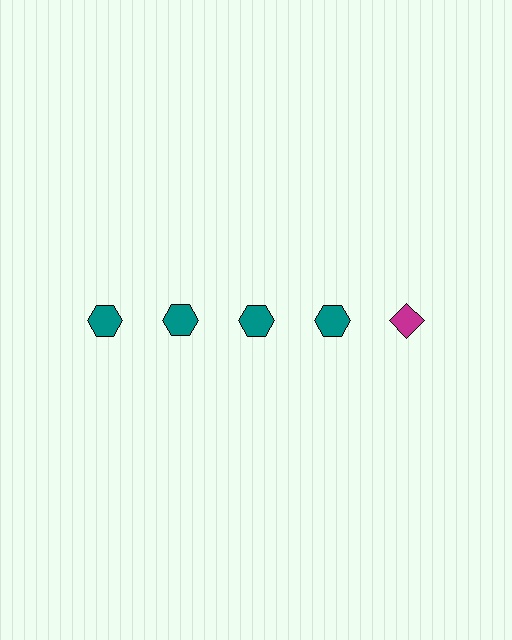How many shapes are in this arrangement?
There are 5 shapes arranged in a grid pattern.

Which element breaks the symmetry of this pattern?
The magenta diamond in the top row, rightmost column breaks the symmetry. All other shapes are teal hexagons.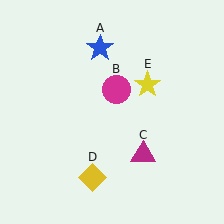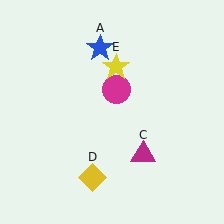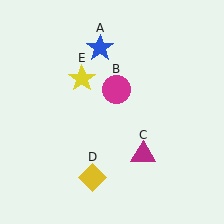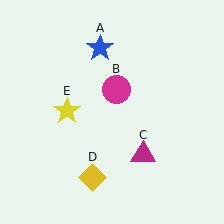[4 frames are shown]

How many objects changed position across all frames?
1 object changed position: yellow star (object E).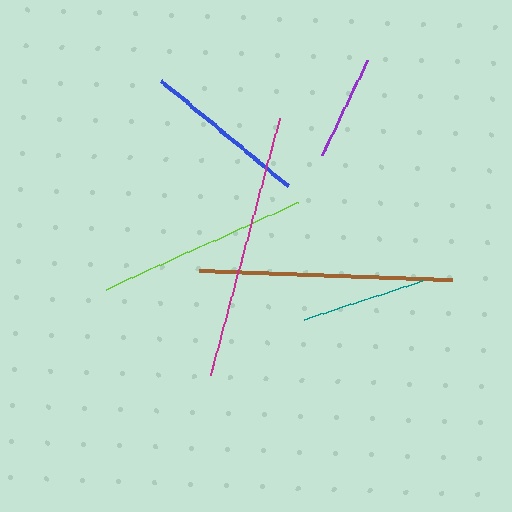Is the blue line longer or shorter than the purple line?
The blue line is longer than the purple line.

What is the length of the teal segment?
The teal segment is approximately 125 pixels long.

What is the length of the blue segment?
The blue segment is approximately 164 pixels long.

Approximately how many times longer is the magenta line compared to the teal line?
The magenta line is approximately 2.1 times the length of the teal line.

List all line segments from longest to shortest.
From longest to shortest: magenta, brown, lime, blue, teal, purple.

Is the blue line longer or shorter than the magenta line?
The magenta line is longer than the blue line.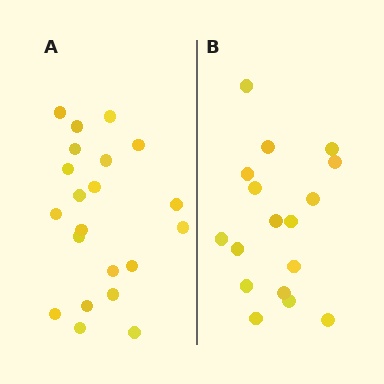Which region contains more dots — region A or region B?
Region A (the left region) has more dots.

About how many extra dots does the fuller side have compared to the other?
Region A has about 4 more dots than region B.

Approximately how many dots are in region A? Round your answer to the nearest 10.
About 20 dots. (The exact count is 21, which rounds to 20.)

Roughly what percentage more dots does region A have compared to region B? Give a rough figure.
About 25% more.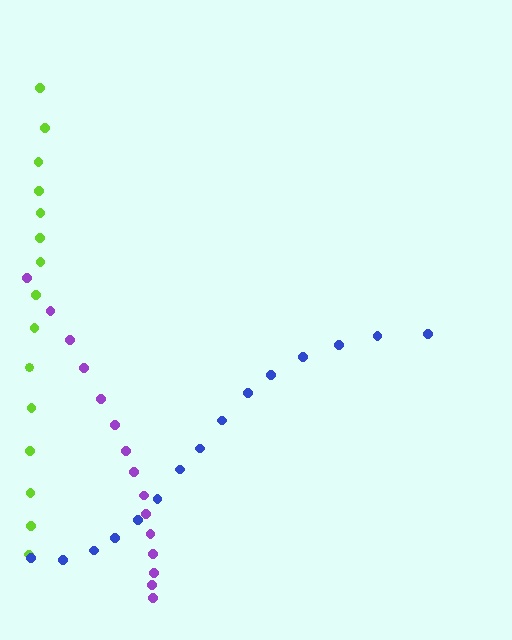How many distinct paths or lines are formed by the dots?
There are 3 distinct paths.